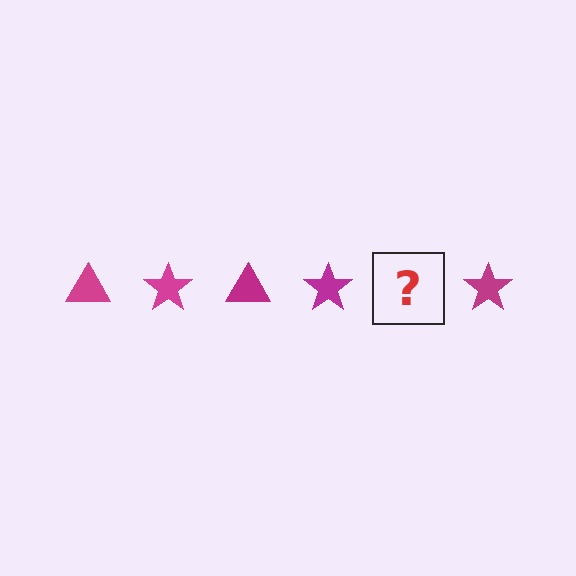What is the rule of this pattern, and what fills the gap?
The rule is that the pattern cycles through triangle, star shapes in magenta. The gap should be filled with a magenta triangle.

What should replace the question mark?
The question mark should be replaced with a magenta triangle.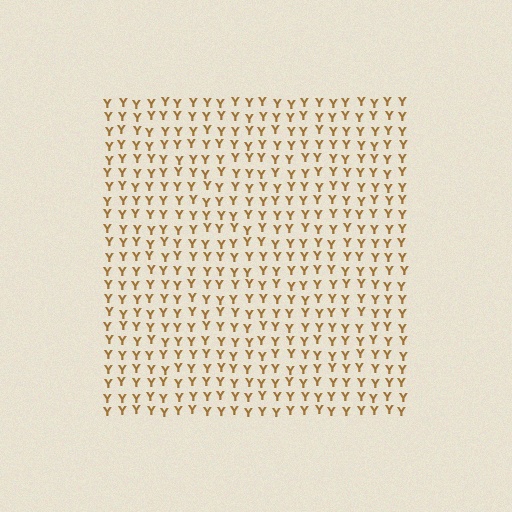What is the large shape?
The large shape is a square.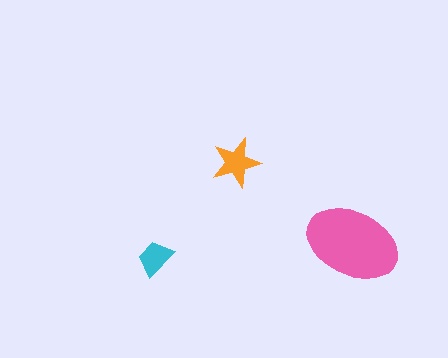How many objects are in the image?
There are 3 objects in the image.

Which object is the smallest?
The cyan trapezoid.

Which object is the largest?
The pink ellipse.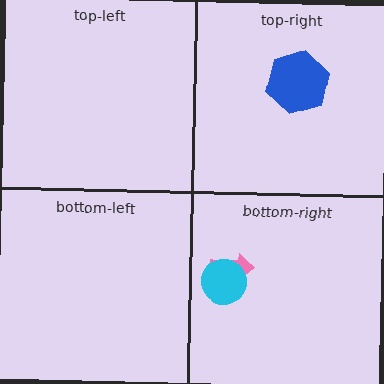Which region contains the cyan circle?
The bottom-right region.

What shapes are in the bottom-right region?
The pink arrow, the cyan circle.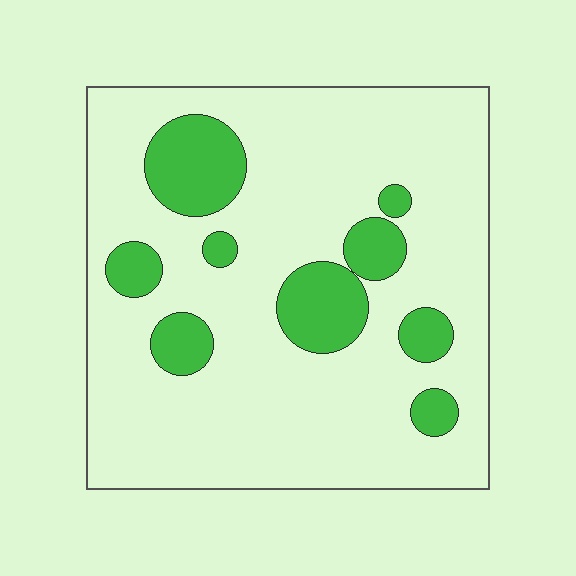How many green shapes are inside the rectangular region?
9.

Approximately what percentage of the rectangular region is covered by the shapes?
Approximately 20%.